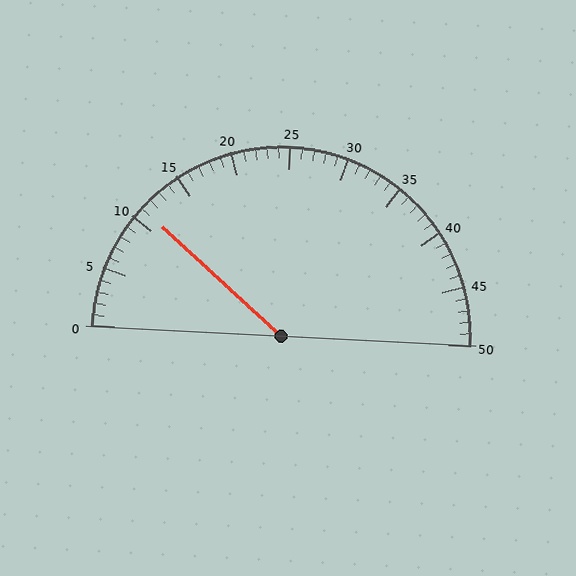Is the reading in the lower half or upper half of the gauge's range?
The reading is in the lower half of the range (0 to 50).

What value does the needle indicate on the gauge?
The needle indicates approximately 11.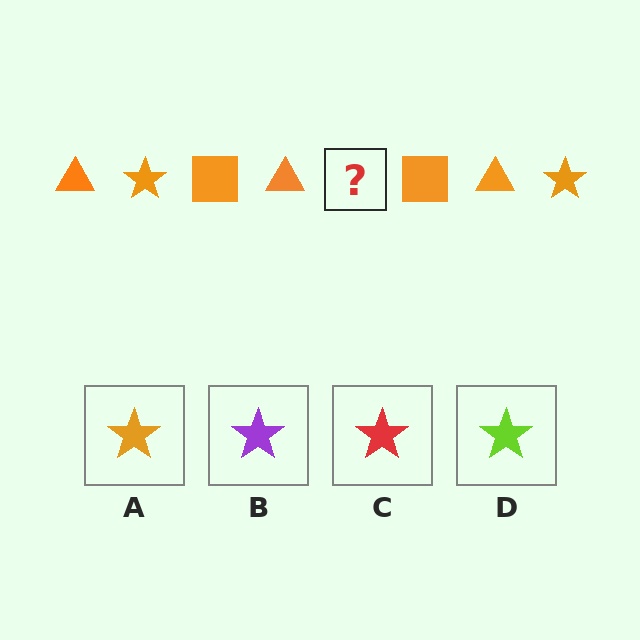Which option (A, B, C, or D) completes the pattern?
A.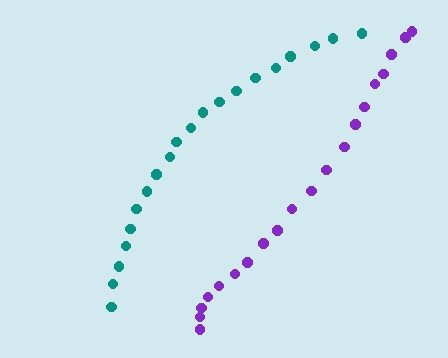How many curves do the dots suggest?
There are 2 distinct paths.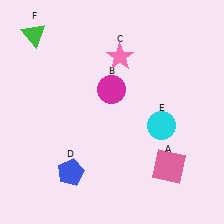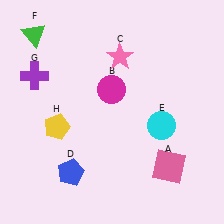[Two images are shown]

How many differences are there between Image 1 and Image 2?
There are 2 differences between the two images.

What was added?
A purple cross (G), a yellow pentagon (H) were added in Image 2.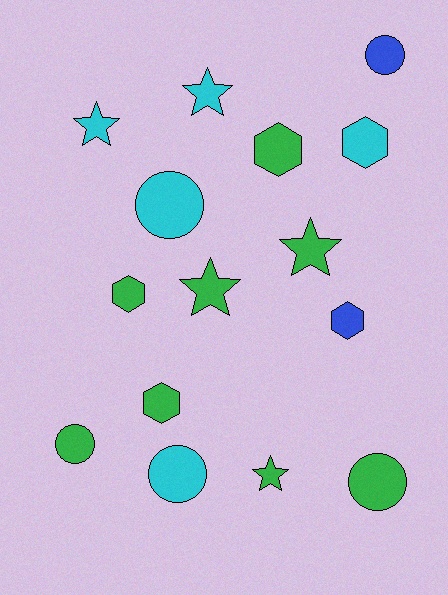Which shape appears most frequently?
Circle, with 5 objects.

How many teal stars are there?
There are no teal stars.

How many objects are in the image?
There are 15 objects.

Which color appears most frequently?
Green, with 8 objects.